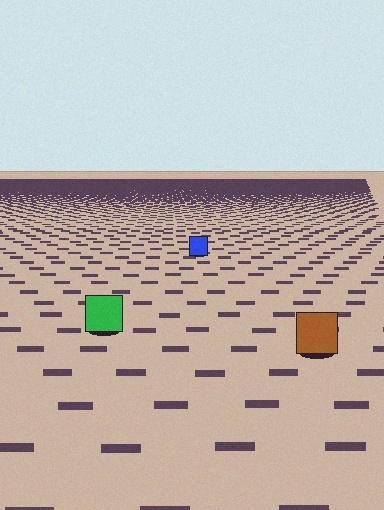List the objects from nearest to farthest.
From nearest to farthest: the brown square, the green square, the blue square.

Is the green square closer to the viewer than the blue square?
Yes. The green square is closer — you can tell from the texture gradient: the ground texture is coarser near it.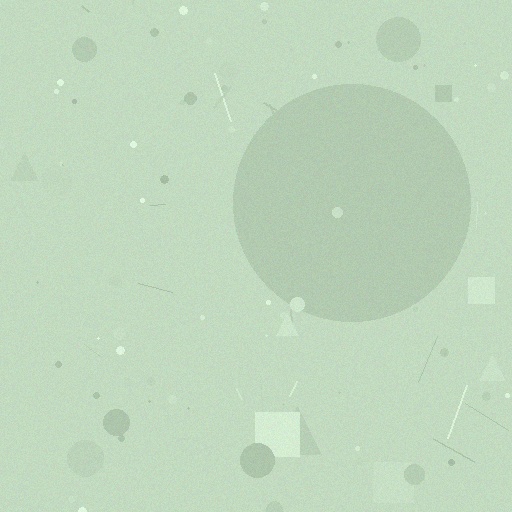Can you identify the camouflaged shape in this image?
The camouflaged shape is a circle.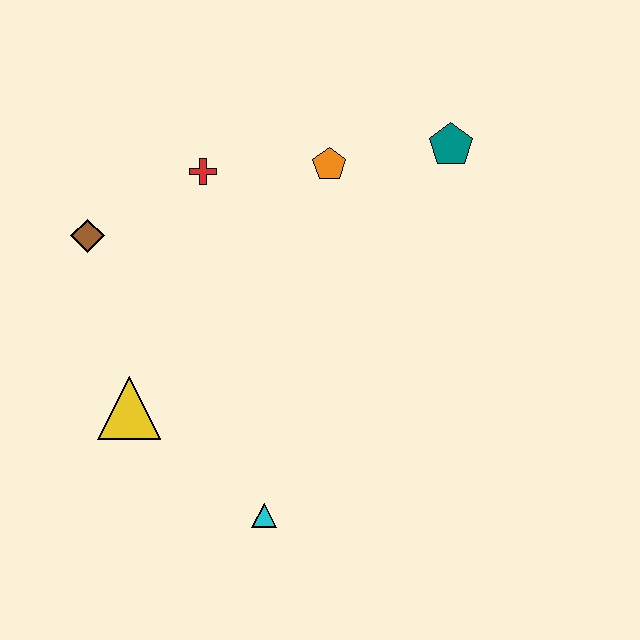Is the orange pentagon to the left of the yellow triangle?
No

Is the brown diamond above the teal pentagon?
No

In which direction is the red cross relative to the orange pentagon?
The red cross is to the left of the orange pentagon.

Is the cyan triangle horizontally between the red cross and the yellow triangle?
No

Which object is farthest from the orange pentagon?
The cyan triangle is farthest from the orange pentagon.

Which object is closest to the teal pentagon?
The orange pentagon is closest to the teal pentagon.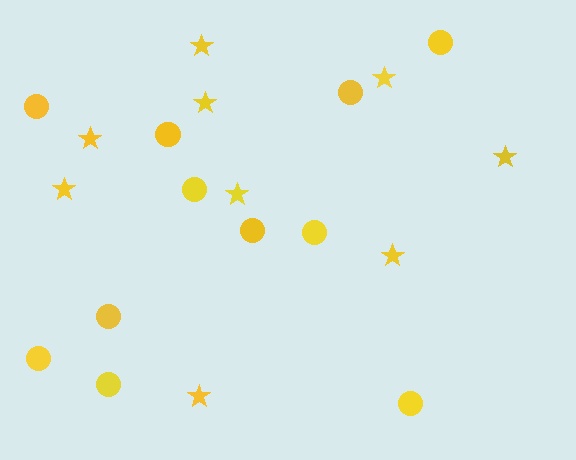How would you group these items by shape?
There are 2 groups: one group of circles (11) and one group of stars (9).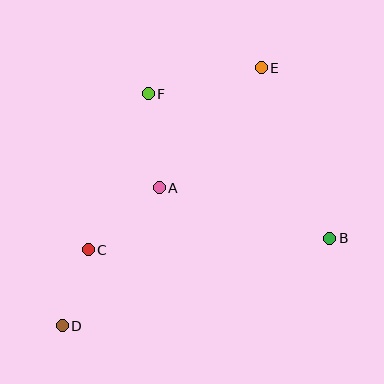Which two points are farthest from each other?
Points D and E are farthest from each other.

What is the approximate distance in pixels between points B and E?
The distance between B and E is approximately 184 pixels.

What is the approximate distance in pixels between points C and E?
The distance between C and E is approximately 251 pixels.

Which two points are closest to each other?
Points C and D are closest to each other.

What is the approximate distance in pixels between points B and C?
The distance between B and C is approximately 242 pixels.